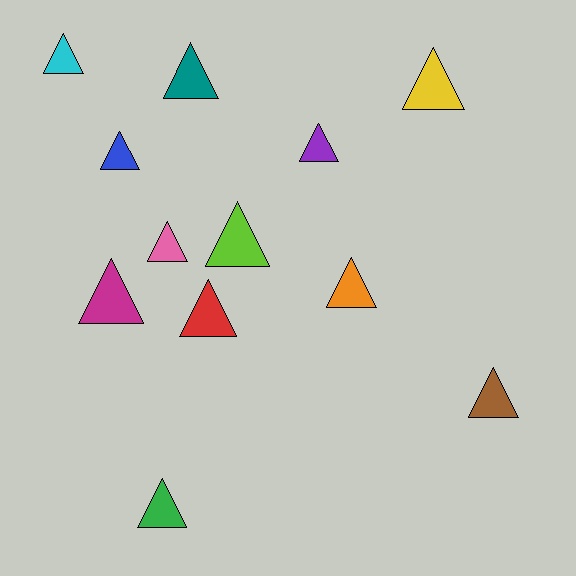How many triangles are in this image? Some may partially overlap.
There are 12 triangles.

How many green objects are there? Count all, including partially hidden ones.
There is 1 green object.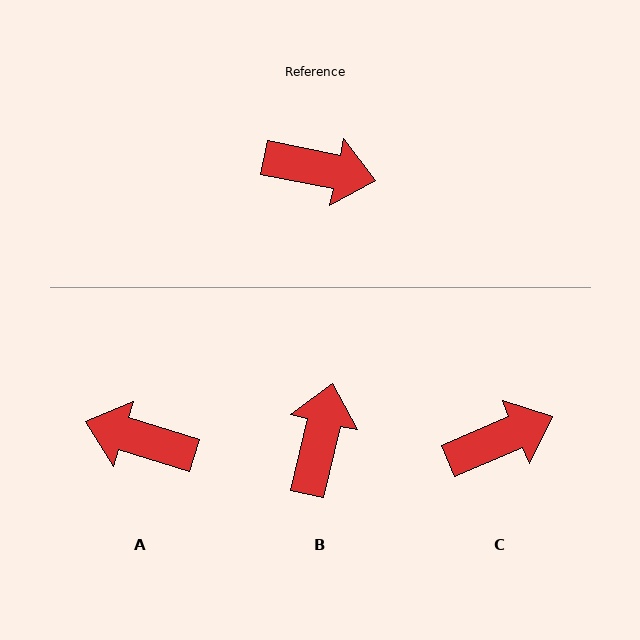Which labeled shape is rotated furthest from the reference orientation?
A, about 174 degrees away.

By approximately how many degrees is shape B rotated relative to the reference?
Approximately 88 degrees counter-clockwise.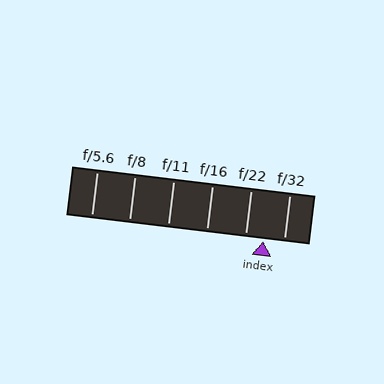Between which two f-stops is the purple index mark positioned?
The index mark is between f/22 and f/32.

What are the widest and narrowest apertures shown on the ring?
The widest aperture shown is f/5.6 and the narrowest is f/32.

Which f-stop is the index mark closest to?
The index mark is closest to f/22.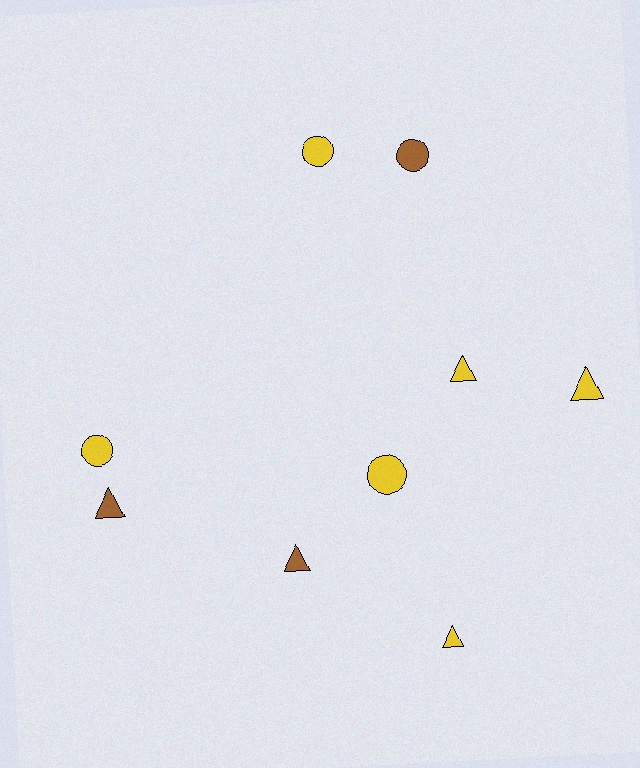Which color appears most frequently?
Yellow, with 6 objects.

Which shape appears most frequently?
Triangle, with 5 objects.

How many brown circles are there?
There is 1 brown circle.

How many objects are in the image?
There are 9 objects.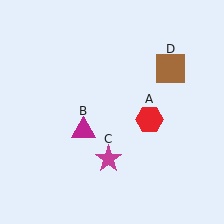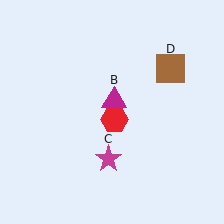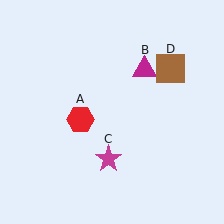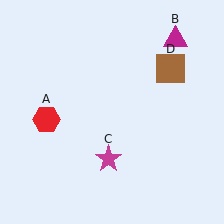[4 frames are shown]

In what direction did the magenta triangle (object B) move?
The magenta triangle (object B) moved up and to the right.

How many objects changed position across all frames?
2 objects changed position: red hexagon (object A), magenta triangle (object B).